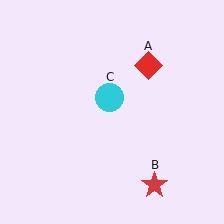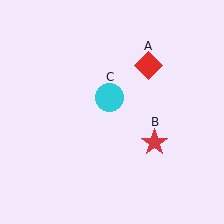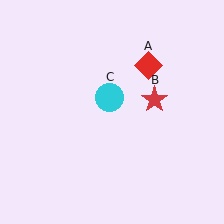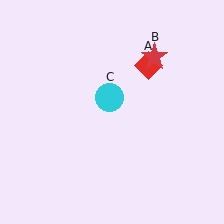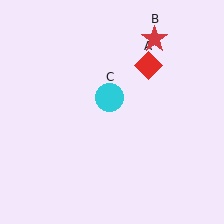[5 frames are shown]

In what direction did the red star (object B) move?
The red star (object B) moved up.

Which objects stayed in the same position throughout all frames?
Red diamond (object A) and cyan circle (object C) remained stationary.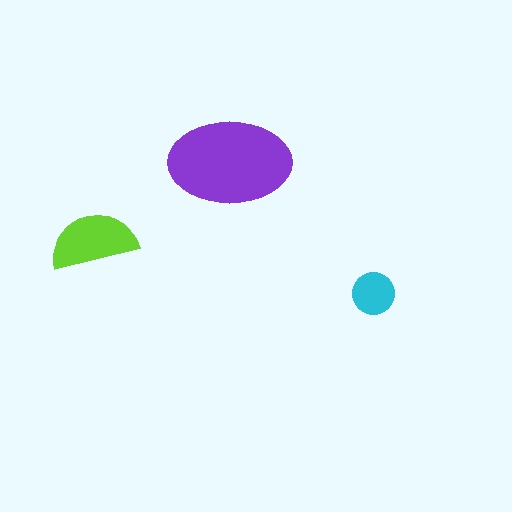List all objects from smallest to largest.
The cyan circle, the lime semicircle, the purple ellipse.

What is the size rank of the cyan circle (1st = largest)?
3rd.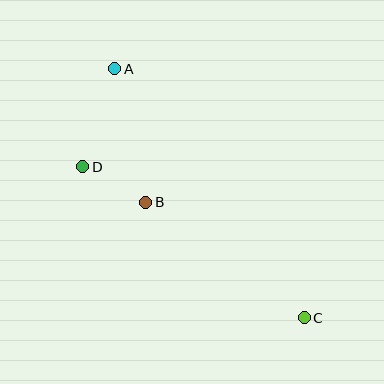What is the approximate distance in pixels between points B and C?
The distance between B and C is approximately 196 pixels.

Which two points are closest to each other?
Points B and D are closest to each other.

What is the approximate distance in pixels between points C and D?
The distance between C and D is approximately 268 pixels.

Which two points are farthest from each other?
Points A and C are farthest from each other.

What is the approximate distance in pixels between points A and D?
The distance between A and D is approximately 103 pixels.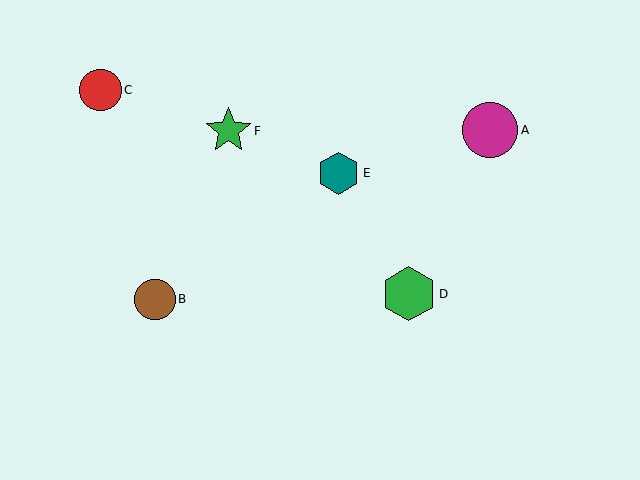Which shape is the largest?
The magenta circle (labeled A) is the largest.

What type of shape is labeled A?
Shape A is a magenta circle.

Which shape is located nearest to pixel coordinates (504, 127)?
The magenta circle (labeled A) at (490, 130) is nearest to that location.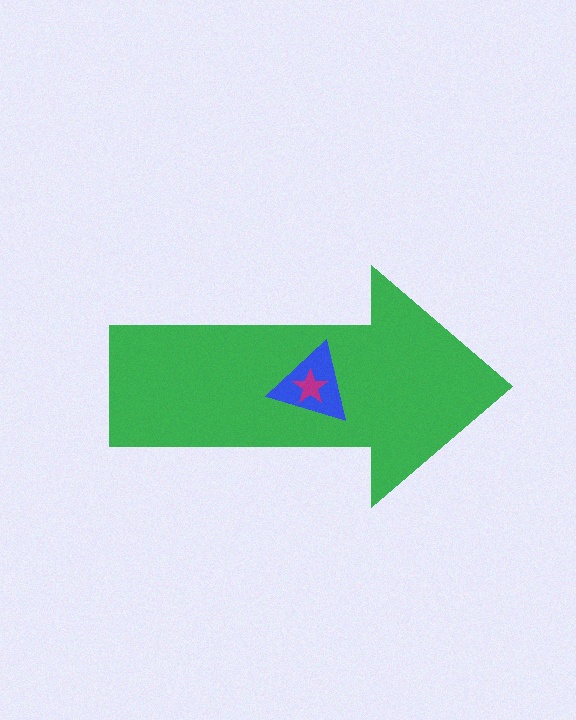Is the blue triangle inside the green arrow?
Yes.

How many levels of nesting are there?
3.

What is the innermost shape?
The magenta star.